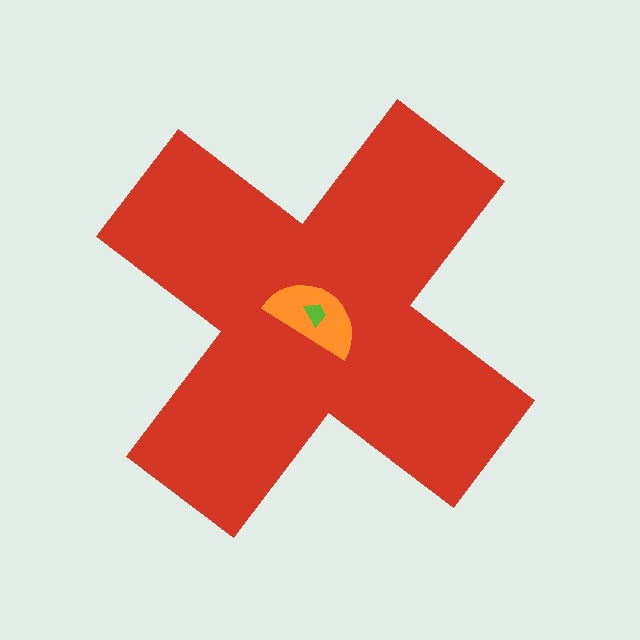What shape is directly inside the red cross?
The orange semicircle.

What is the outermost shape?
The red cross.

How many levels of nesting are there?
3.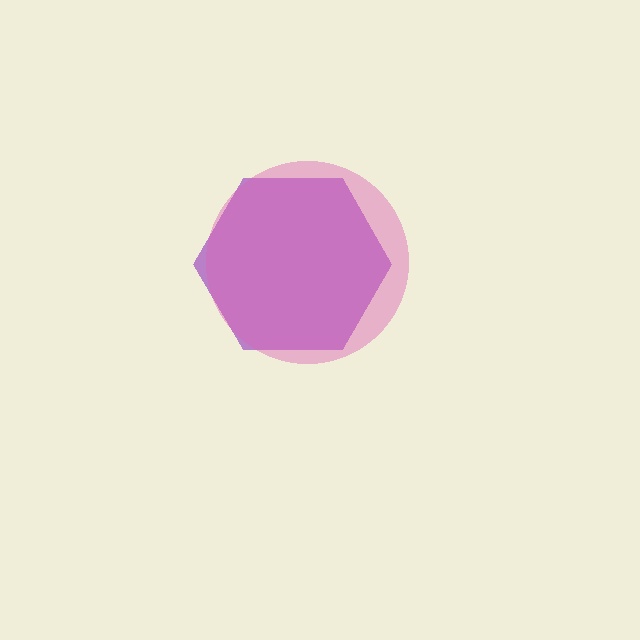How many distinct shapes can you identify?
There are 2 distinct shapes: a purple hexagon, a pink circle.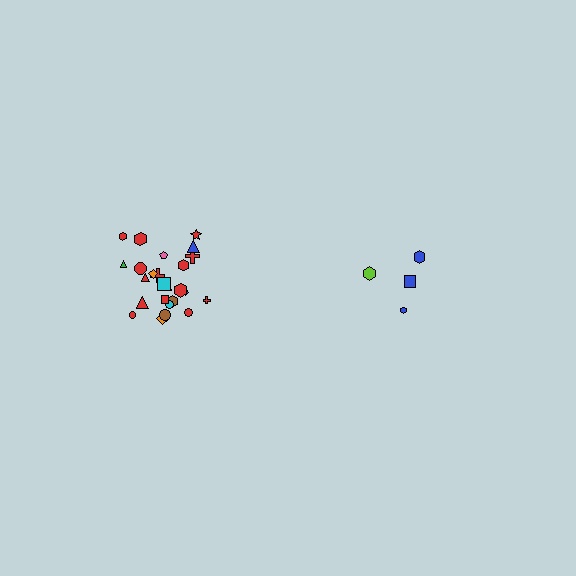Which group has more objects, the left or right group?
The left group.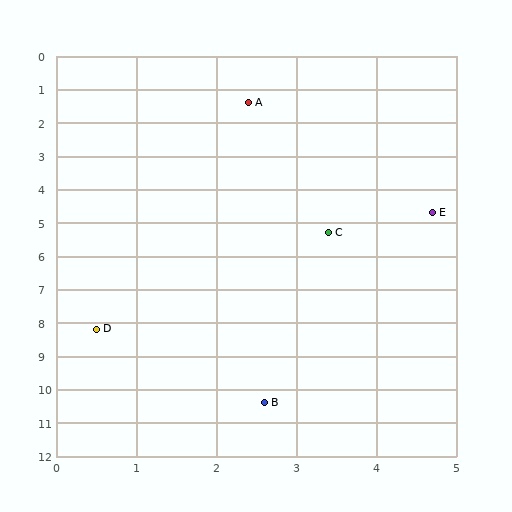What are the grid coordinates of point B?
Point B is at approximately (2.6, 10.4).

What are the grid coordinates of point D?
Point D is at approximately (0.5, 8.2).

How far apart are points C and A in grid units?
Points C and A are about 4.0 grid units apart.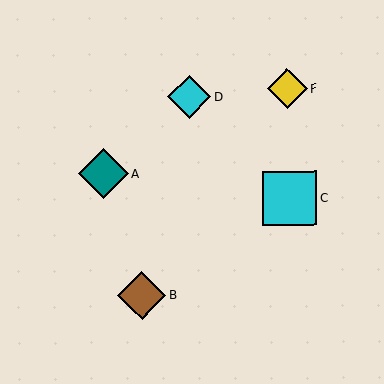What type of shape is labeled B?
Shape B is a brown diamond.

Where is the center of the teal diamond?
The center of the teal diamond is at (103, 174).